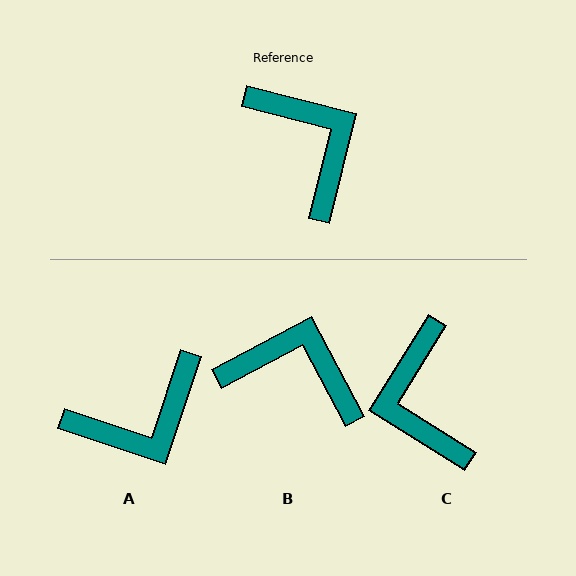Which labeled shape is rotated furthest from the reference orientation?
C, about 162 degrees away.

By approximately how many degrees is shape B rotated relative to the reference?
Approximately 42 degrees counter-clockwise.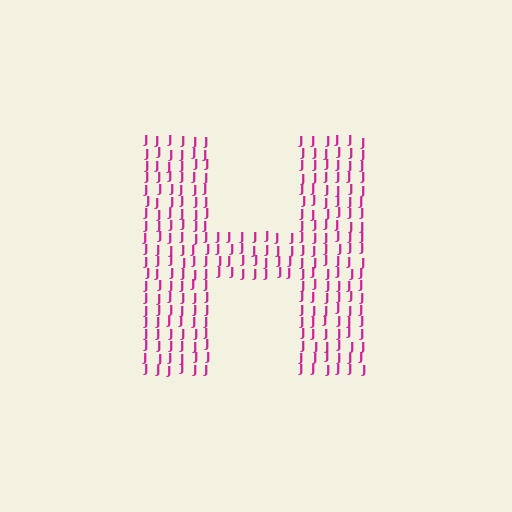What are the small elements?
The small elements are letter J's.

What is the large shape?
The large shape is the letter H.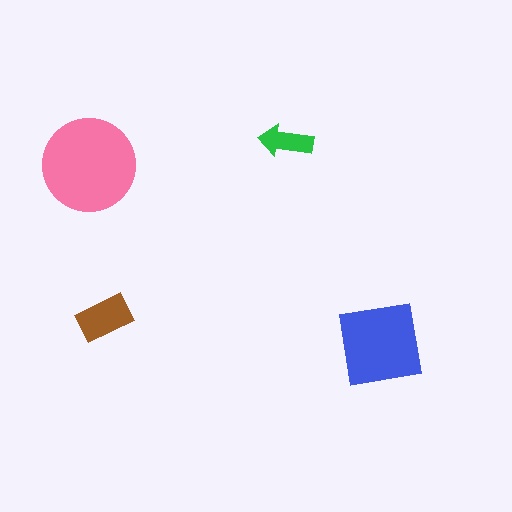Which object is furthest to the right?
The blue square is rightmost.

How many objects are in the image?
There are 4 objects in the image.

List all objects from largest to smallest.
The pink circle, the blue square, the brown rectangle, the green arrow.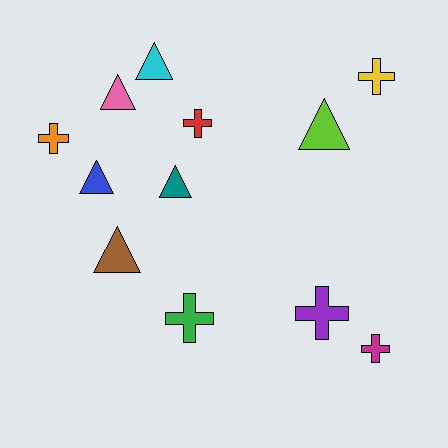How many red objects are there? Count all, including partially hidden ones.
There is 1 red object.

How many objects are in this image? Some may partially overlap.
There are 12 objects.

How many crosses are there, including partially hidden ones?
There are 6 crosses.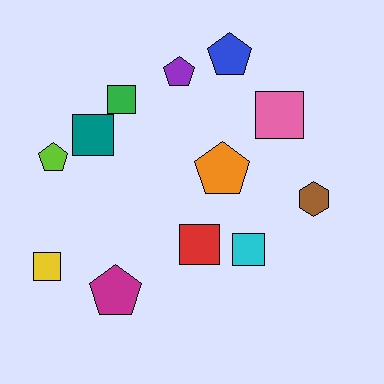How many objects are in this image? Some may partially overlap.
There are 12 objects.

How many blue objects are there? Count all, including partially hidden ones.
There is 1 blue object.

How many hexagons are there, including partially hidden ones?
There is 1 hexagon.